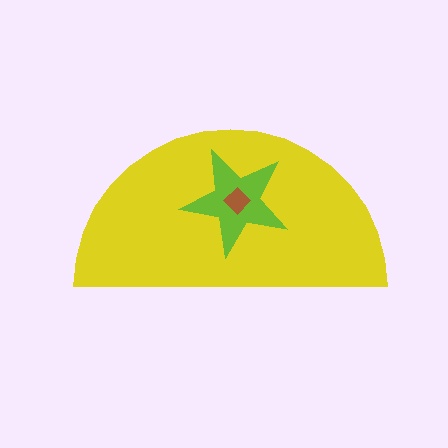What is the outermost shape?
The yellow semicircle.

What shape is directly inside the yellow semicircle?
The lime star.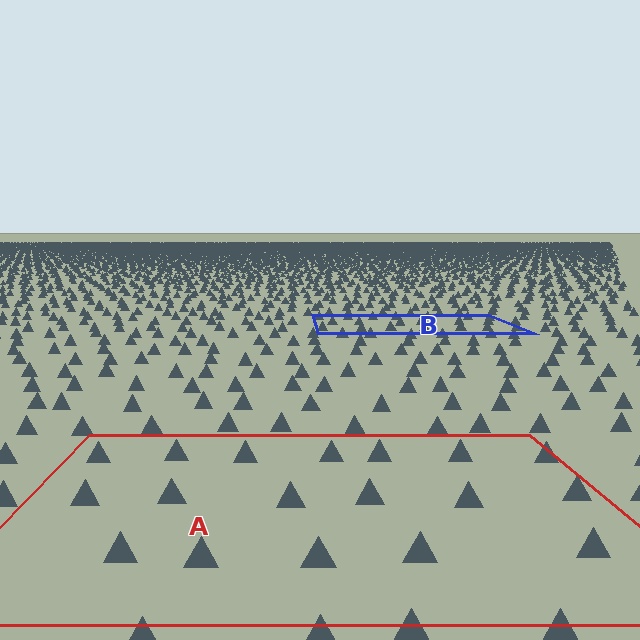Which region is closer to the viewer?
Region A is closer. The texture elements there are larger and more spread out.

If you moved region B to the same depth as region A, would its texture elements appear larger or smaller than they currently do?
They would appear larger. At a closer depth, the same texture elements are projected at a bigger on-screen size.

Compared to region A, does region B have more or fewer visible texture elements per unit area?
Region B has more texture elements per unit area — they are packed more densely because it is farther away.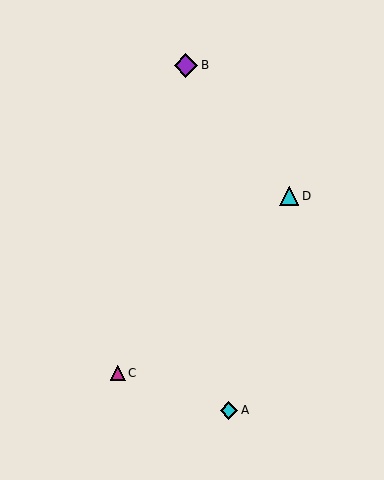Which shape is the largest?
The purple diamond (labeled B) is the largest.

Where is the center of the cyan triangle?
The center of the cyan triangle is at (289, 196).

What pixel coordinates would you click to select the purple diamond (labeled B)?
Click at (186, 65) to select the purple diamond B.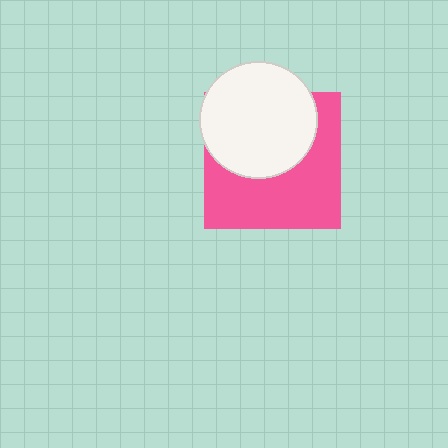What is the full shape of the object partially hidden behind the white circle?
The partially hidden object is a pink square.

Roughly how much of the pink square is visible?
About half of it is visible (roughly 55%).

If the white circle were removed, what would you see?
You would see the complete pink square.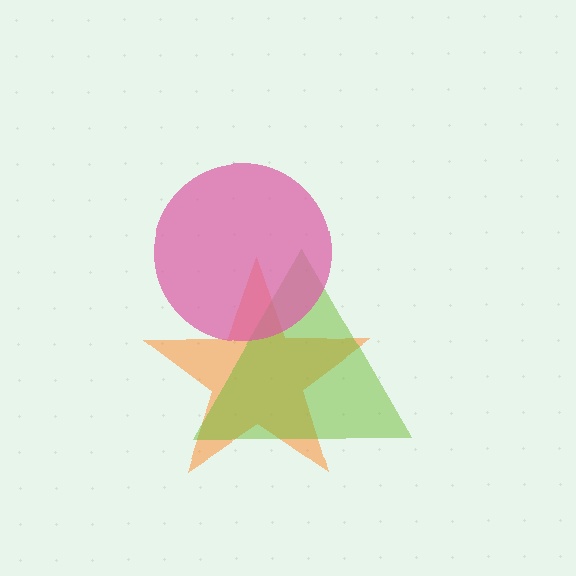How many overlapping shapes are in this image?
There are 3 overlapping shapes in the image.